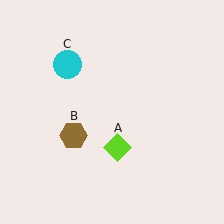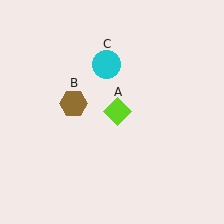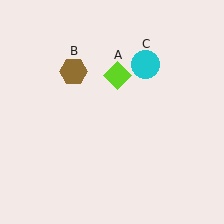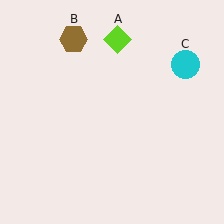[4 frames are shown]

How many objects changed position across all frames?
3 objects changed position: lime diamond (object A), brown hexagon (object B), cyan circle (object C).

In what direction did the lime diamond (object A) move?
The lime diamond (object A) moved up.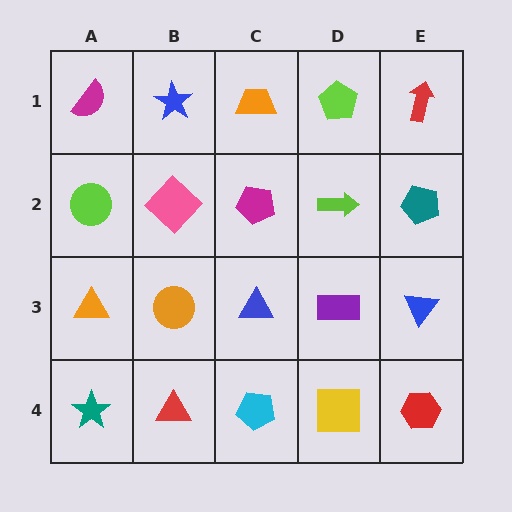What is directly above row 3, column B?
A pink diamond.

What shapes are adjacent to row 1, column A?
A lime circle (row 2, column A), a blue star (row 1, column B).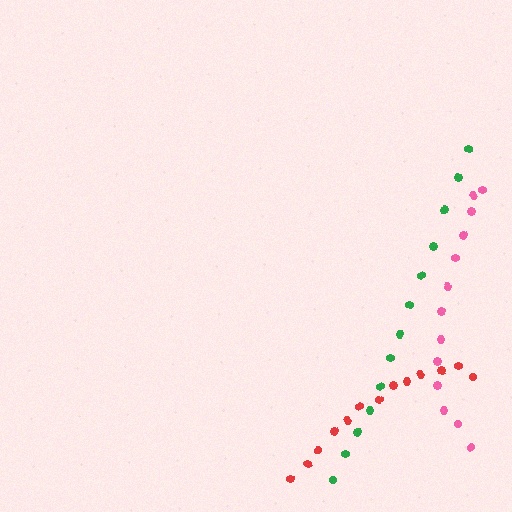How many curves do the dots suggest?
There are 3 distinct paths.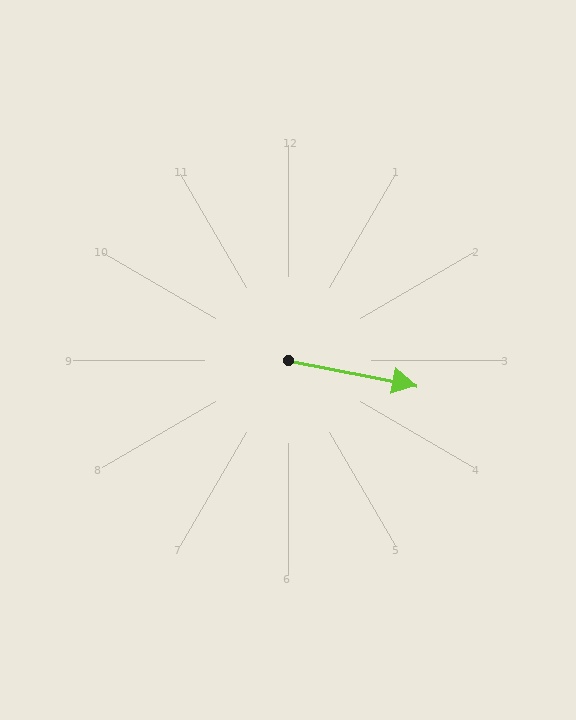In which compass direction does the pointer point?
East.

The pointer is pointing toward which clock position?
Roughly 3 o'clock.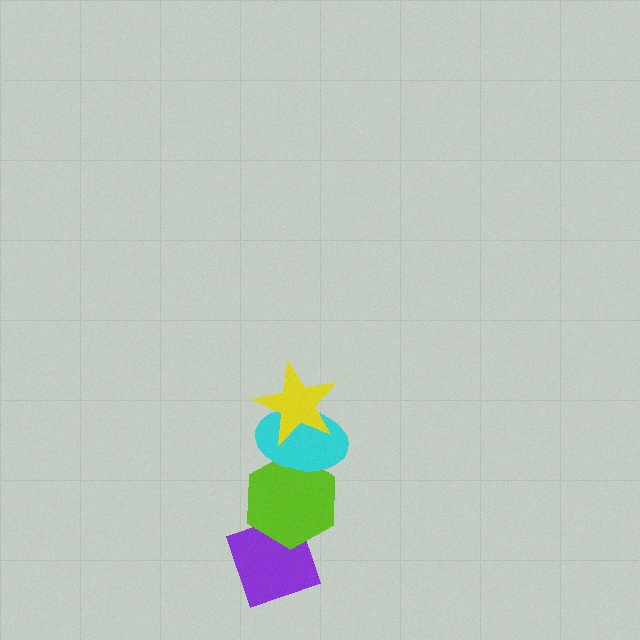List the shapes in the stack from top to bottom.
From top to bottom: the yellow star, the cyan ellipse, the lime hexagon, the purple diamond.